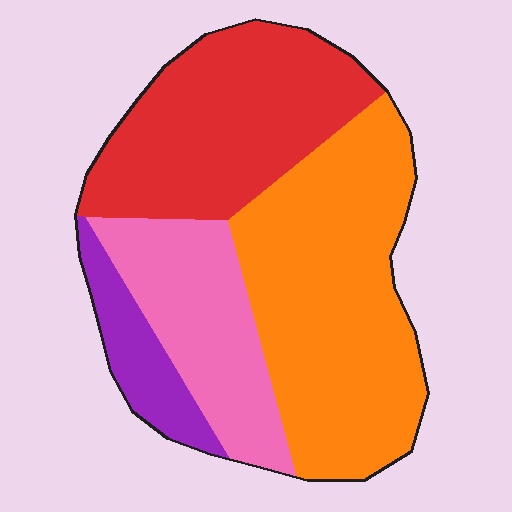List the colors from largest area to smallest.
From largest to smallest: orange, red, pink, purple.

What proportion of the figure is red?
Red covers 30% of the figure.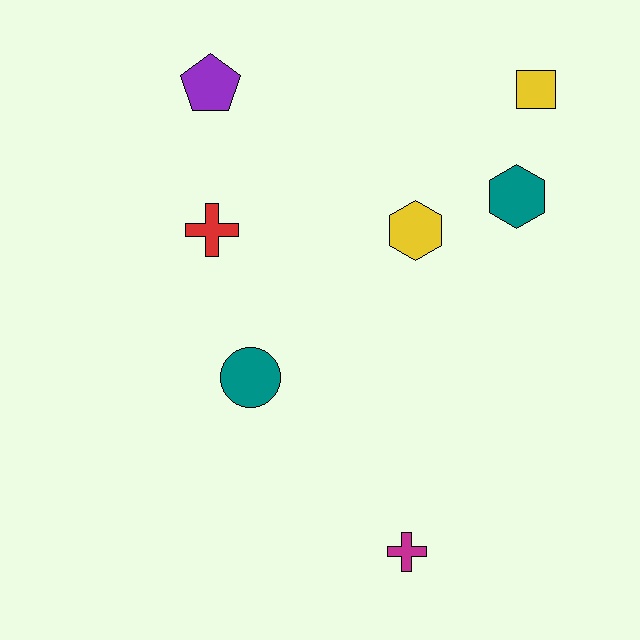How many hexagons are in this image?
There are 2 hexagons.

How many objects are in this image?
There are 7 objects.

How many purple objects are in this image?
There is 1 purple object.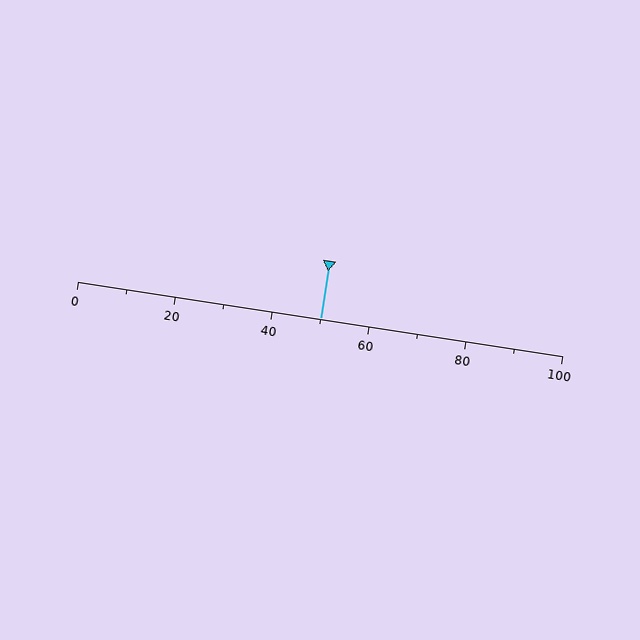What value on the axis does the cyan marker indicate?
The marker indicates approximately 50.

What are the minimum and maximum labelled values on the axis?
The axis runs from 0 to 100.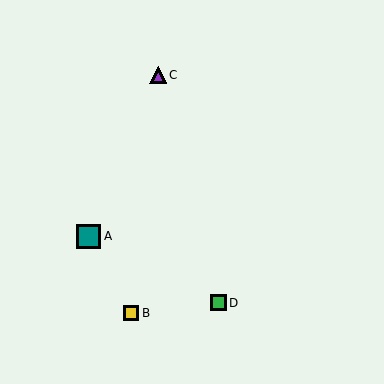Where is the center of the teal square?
The center of the teal square is at (89, 236).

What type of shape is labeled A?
Shape A is a teal square.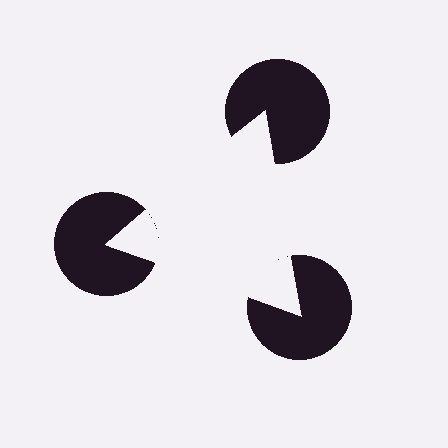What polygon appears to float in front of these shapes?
An illusory triangle — its edges are inferred from the aligned wedge cuts in the pac-man discs, not physically drawn.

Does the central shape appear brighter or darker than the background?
It typically appears slightly brighter than the background, even though no actual brightness change is drawn.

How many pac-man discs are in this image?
There are 3 — one at each vertex of the illusory triangle.